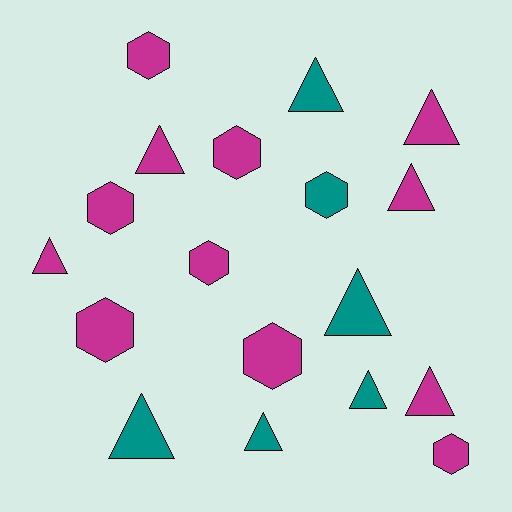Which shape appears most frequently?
Triangle, with 10 objects.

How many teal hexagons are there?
There is 1 teal hexagon.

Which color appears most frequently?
Magenta, with 12 objects.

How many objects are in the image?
There are 18 objects.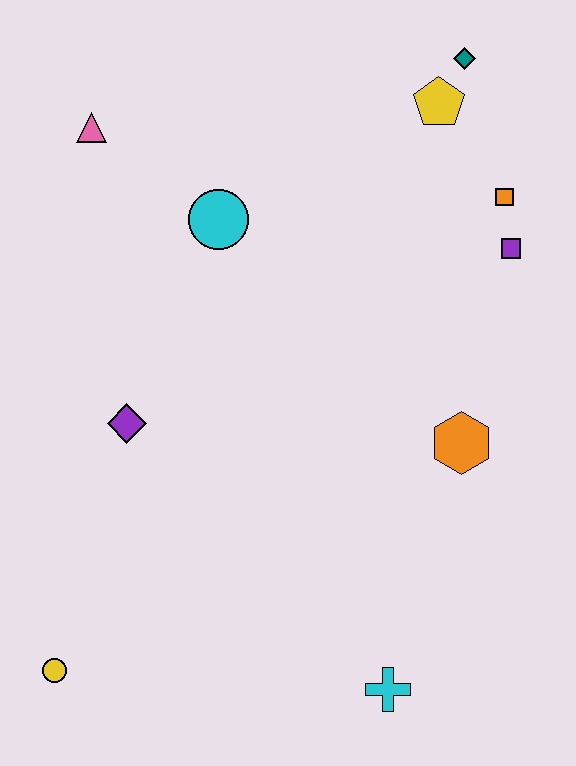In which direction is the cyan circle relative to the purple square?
The cyan circle is to the left of the purple square.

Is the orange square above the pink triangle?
No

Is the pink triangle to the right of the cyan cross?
No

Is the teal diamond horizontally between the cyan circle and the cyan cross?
No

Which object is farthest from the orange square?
The yellow circle is farthest from the orange square.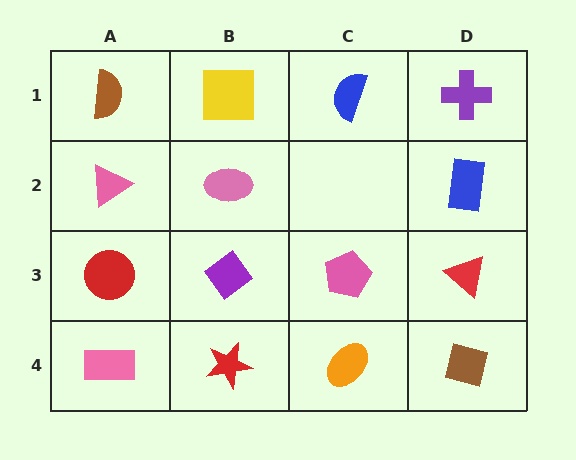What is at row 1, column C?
A blue semicircle.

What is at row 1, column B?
A yellow square.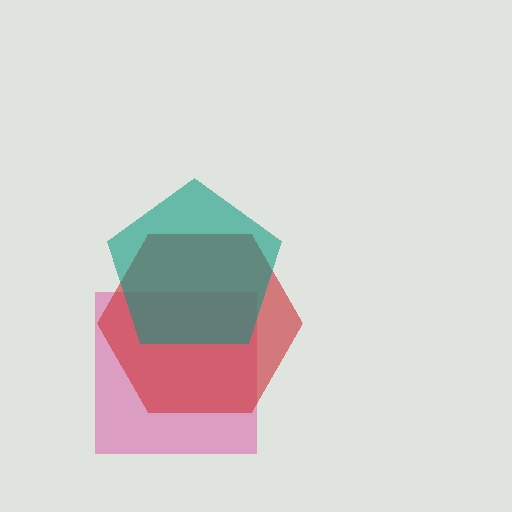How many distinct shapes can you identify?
There are 3 distinct shapes: a pink square, a red hexagon, a teal pentagon.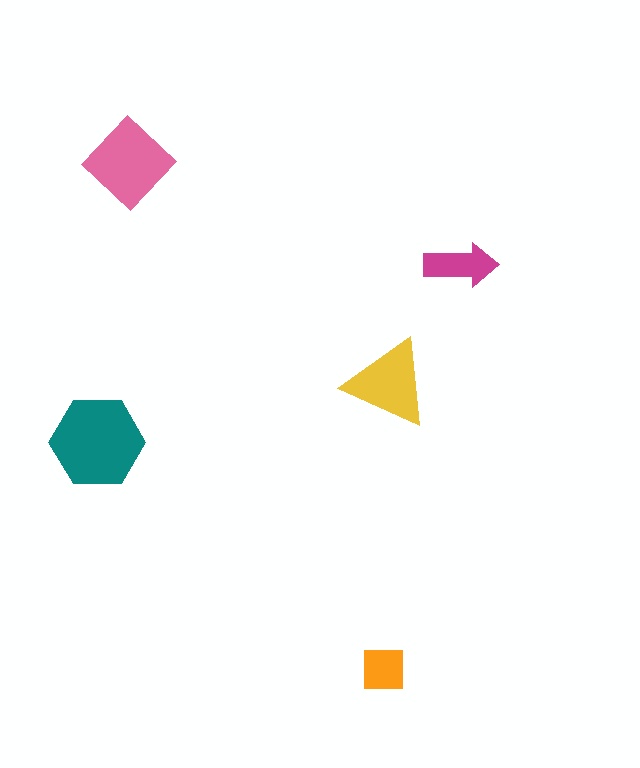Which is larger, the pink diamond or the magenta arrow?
The pink diamond.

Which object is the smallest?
The orange square.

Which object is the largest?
The teal hexagon.